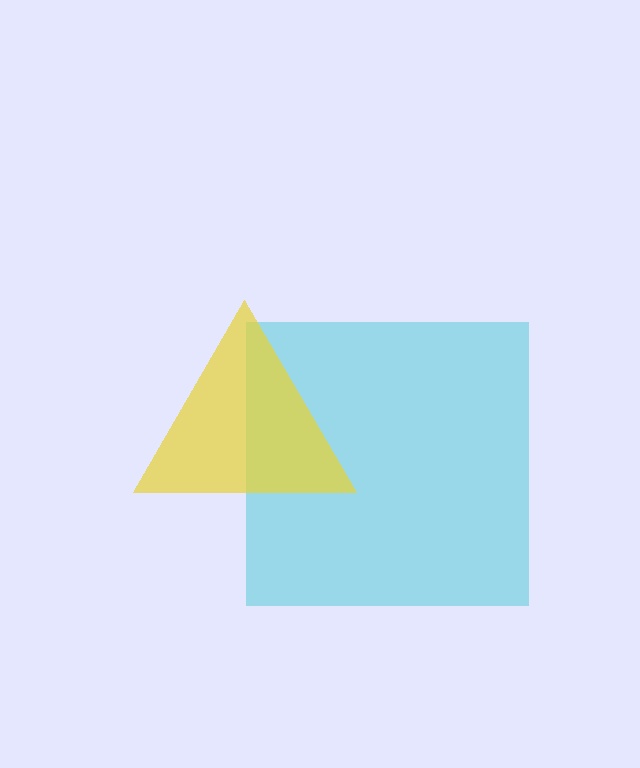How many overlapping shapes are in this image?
There are 2 overlapping shapes in the image.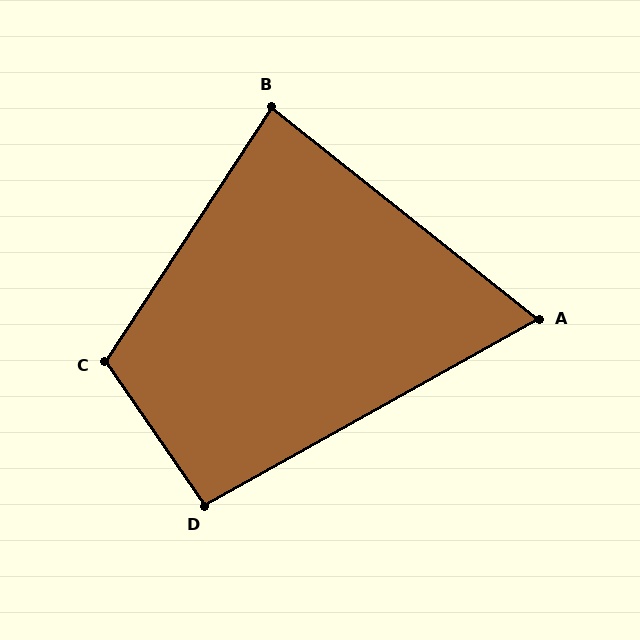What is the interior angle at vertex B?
Approximately 85 degrees (acute).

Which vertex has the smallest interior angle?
A, at approximately 68 degrees.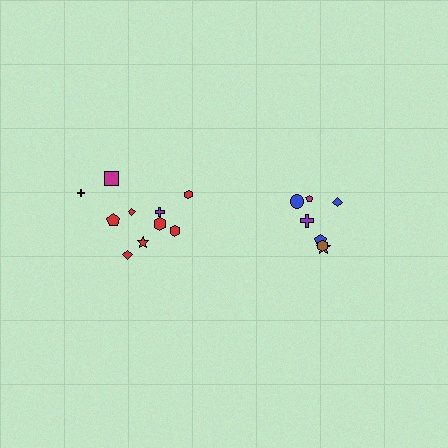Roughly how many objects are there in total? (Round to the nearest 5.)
Roughly 15 objects in total.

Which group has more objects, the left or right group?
The left group.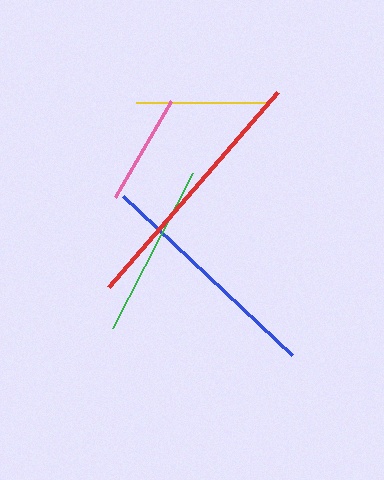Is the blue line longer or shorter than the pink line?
The blue line is longer than the pink line.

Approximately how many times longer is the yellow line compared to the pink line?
The yellow line is approximately 1.2 times the length of the pink line.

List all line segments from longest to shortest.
From longest to shortest: red, blue, green, yellow, pink.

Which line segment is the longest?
The red line is the longest at approximately 258 pixels.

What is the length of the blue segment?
The blue segment is approximately 232 pixels long.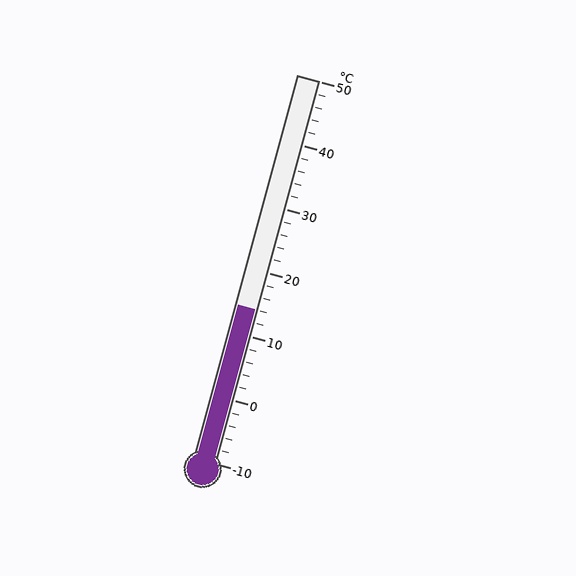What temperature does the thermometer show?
The thermometer shows approximately 14°C.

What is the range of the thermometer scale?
The thermometer scale ranges from -10°C to 50°C.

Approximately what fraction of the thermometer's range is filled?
The thermometer is filled to approximately 40% of its range.